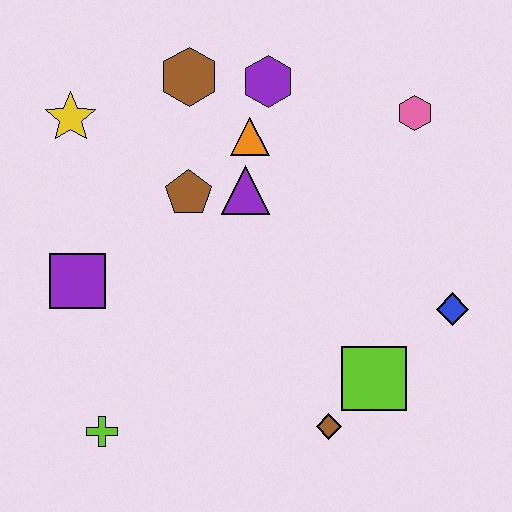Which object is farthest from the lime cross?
The pink hexagon is farthest from the lime cross.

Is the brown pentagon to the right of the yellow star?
Yes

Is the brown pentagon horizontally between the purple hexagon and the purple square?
Yes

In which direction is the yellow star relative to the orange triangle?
The yellow star is to the left of the orange triangle.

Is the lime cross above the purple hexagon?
No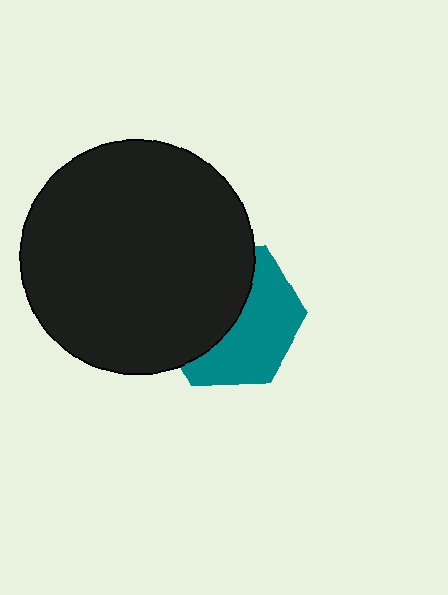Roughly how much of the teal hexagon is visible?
About half of it is visible (roughly 49%).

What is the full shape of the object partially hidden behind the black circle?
The partially hidden object is a teal hexagon.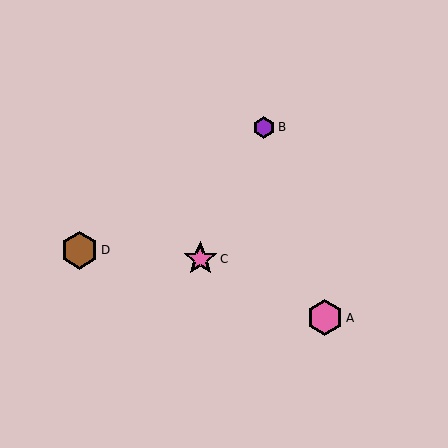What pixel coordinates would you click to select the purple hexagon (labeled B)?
Click at (264, 127) to select the purple hexagon B.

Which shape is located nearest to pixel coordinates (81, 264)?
The brown hexagon (labeled D) at (79, 250) is nearest to that location.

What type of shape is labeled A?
Shape A is a pink hexagon.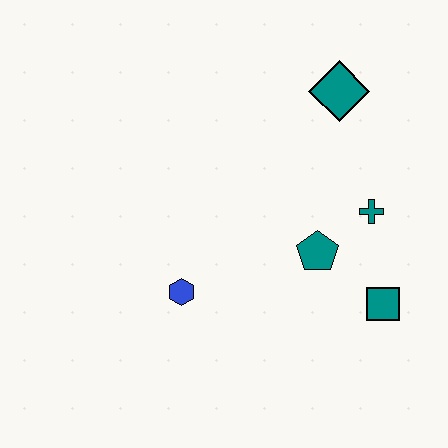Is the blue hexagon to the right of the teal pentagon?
No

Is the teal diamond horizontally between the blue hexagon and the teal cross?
Yes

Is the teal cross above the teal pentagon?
Yes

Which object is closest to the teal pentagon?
The teal cross is closest to the teal pentagon.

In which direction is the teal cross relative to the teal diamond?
The teal cross is below the teal diamond.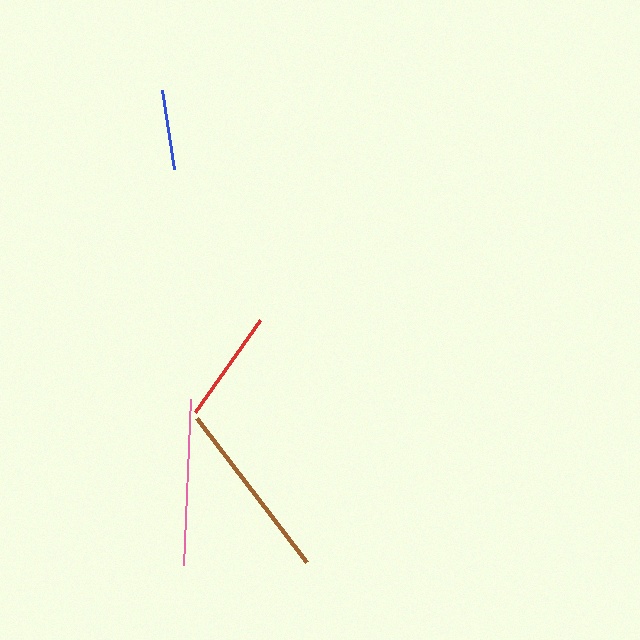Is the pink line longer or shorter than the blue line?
The pink line is longer than the blue line.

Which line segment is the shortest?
The blue line is the shortest at approximately 80 pixels.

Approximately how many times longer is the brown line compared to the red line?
The brown line is approximately 1.6 times the length of the red line.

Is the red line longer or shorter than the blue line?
The red line is longer than the blue line.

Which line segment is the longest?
The brown line is the longest at approximately 181 pixels.